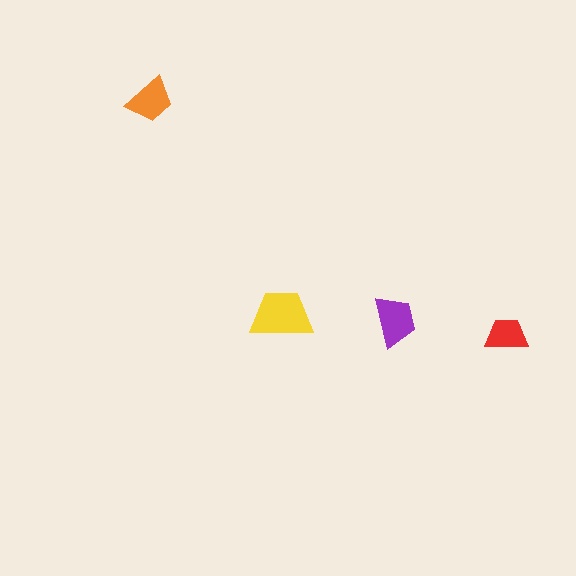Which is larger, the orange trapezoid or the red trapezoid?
The orange one.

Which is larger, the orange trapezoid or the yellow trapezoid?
The yellow one.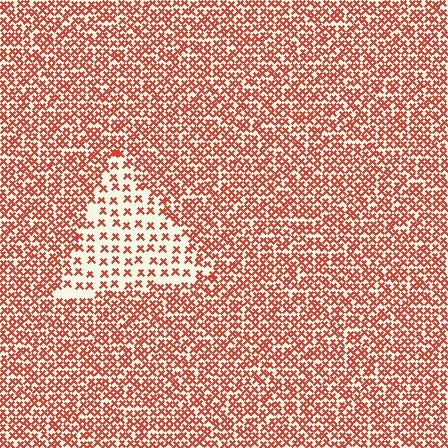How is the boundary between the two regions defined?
The boundary is defined by a change in element density (approximately 2.4x ratio). All elements are the same color, size, and shape.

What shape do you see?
I see a triangle.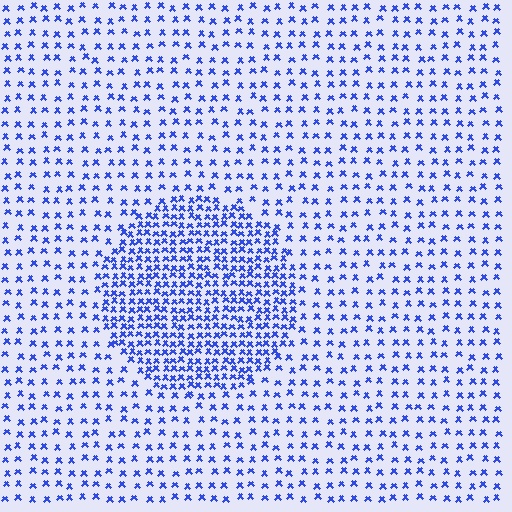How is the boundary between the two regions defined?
The boundary is defined by a change in element density (approximately 2.3x ratio). All elements are the same color, size, and shape.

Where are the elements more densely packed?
The elements are more densely packed inside the circle boundary.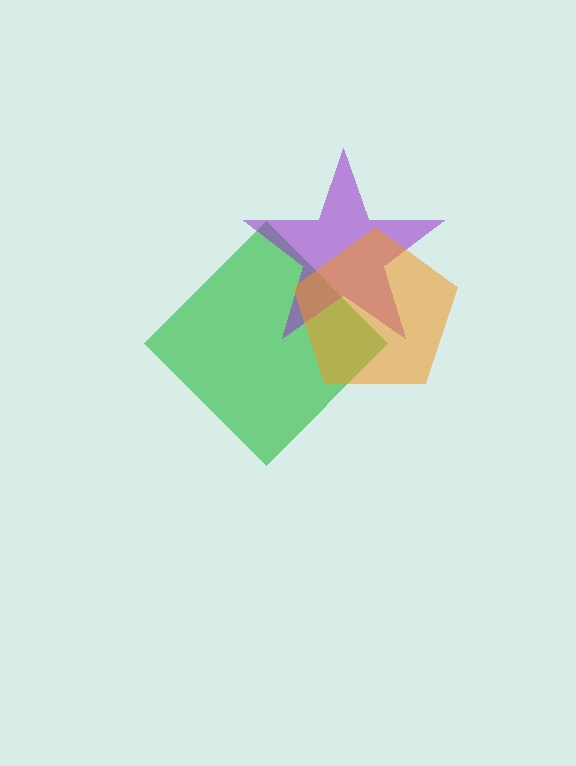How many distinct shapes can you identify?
There are 3 distinct shapes: a green diamond, a purple star, an orange pentagon.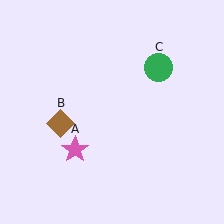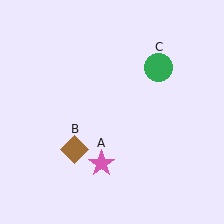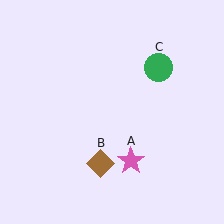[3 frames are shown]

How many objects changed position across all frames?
2 objects changed position: pink star (object A), brown diamond (object B).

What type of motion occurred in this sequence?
The pink star (object A), brown diamond (object B) rotated counterclockwise around the center of the scene.